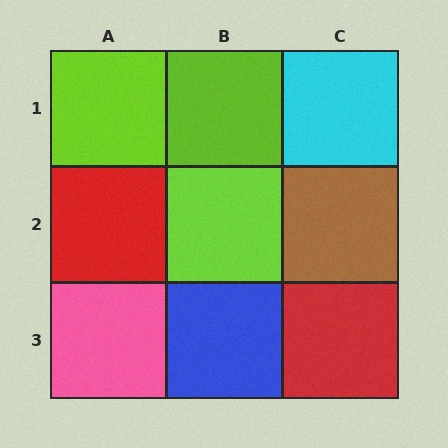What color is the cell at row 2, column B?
Lime.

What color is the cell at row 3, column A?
Pink.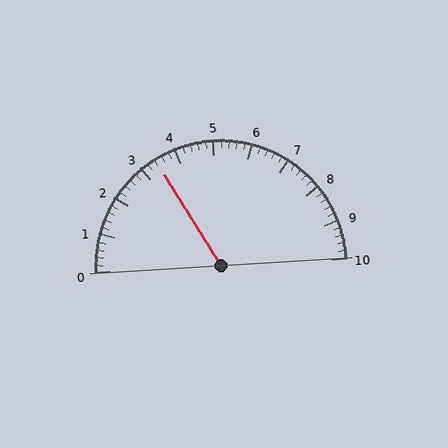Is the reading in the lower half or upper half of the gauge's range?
The reading is in the lower half of the range (0 to 10).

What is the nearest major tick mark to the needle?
The nearest major tick mark is 3.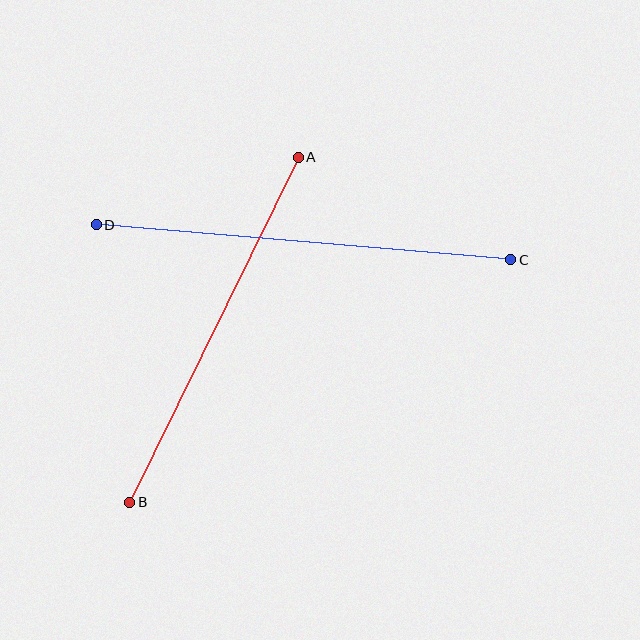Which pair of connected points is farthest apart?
Points C and D are farthest apart.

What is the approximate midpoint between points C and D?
The midpoint is at approximately (304, 242) pixels.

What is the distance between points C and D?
The distance is approximately 416 pixels.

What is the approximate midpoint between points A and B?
The midpoint is at approximately (214, 330) pixels.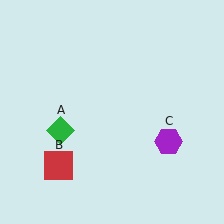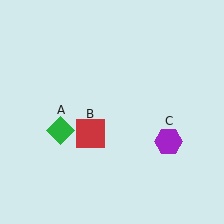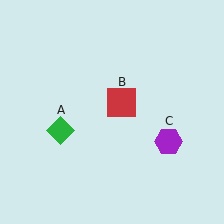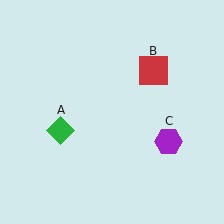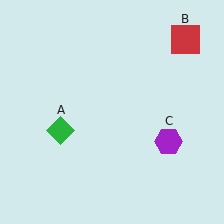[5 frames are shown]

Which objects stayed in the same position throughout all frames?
Green diamond (object A) and purple hexagon (object C) remained stationary.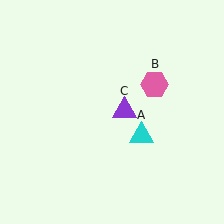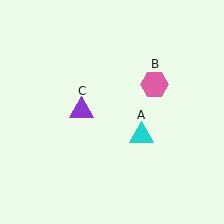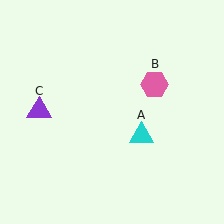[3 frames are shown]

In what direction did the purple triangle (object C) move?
The purple triangle (object C) moved left.